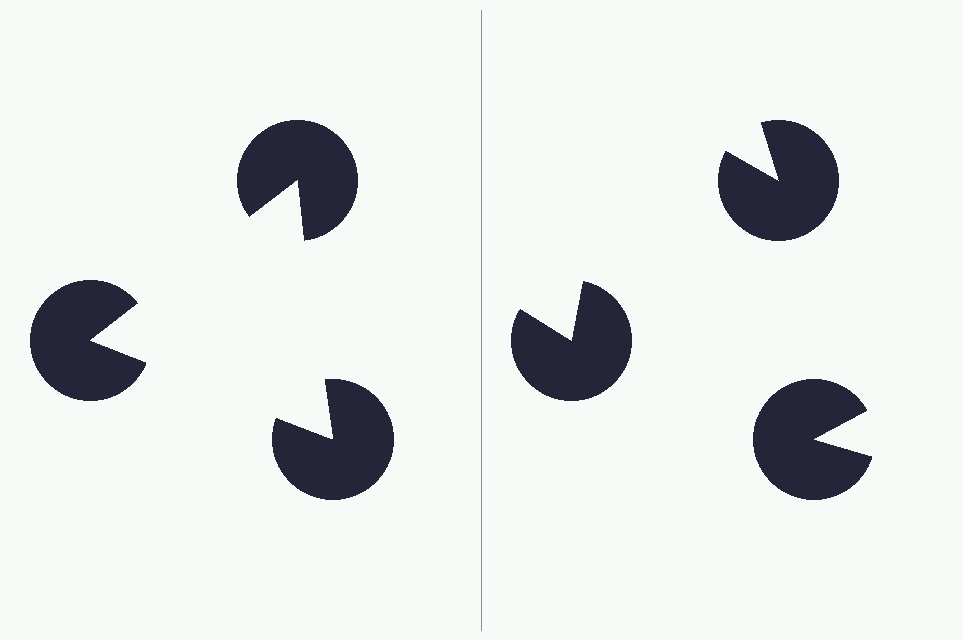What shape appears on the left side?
An illusory triangle.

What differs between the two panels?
The pac-man discs are positioned identically on both sides; only the wedge orientations differ. On the left they align to a triangle; on the right they are misaligned.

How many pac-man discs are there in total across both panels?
6 — 3 on each side.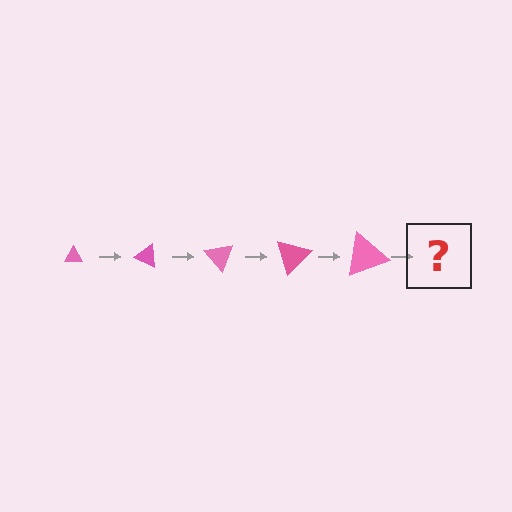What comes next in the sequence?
The next element should be a triangle, larger than the previous one and rotated 125 degrees from the start.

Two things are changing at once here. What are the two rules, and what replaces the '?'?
The two rules are that the triangle grows larger each step and it rotates 25 degrees each step. The '?' should be a triangle, larger than the previous one and rotated 125 degrees from the start.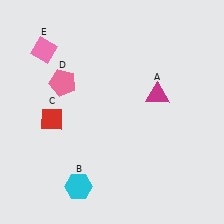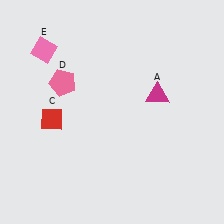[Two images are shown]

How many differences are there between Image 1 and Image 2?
There is 1 difference between the two images.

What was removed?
The cyan hexagon (B) was removed in Image 2.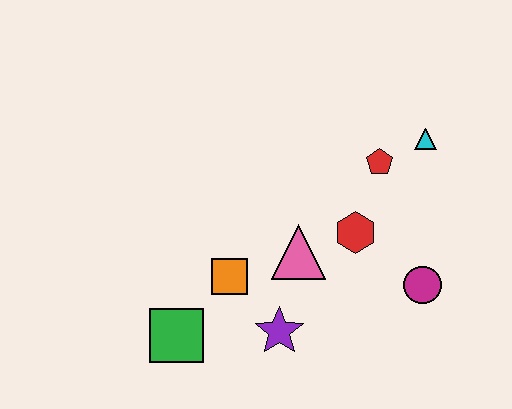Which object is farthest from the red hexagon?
The green square is farthest from the red hexagon.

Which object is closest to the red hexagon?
The pink triangle is closest to the red hexagon.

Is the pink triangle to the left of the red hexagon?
Yes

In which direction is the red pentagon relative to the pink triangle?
The red pentagon is above the pink triangle.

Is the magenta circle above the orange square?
No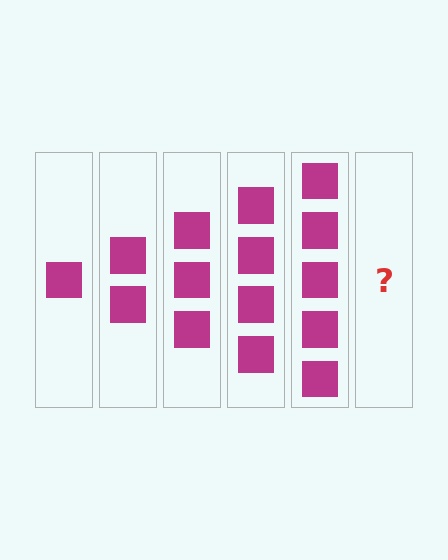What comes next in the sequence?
The next element should be 6 squares.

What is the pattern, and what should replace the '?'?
The pattern is that each step adds one more square. The '?' should be 6 squares.